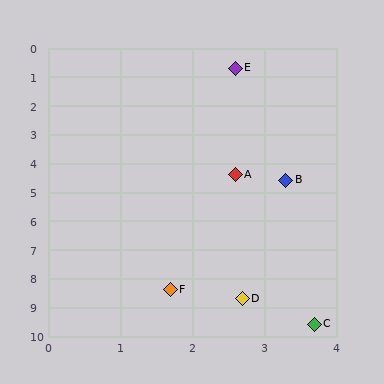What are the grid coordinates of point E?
Point E is at approximately (2.6, 0.7).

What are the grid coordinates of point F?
Point F is at approximately (1.7, 8.4).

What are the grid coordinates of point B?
Point B is at approximately (3.3, 4.6).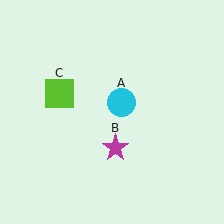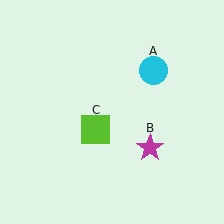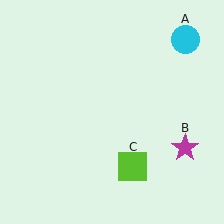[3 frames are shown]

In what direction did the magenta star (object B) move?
The magenta star (object B) moved right.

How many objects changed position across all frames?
3 objects changed position: cyan circle (object A), magenta star (object B), lime square (object C).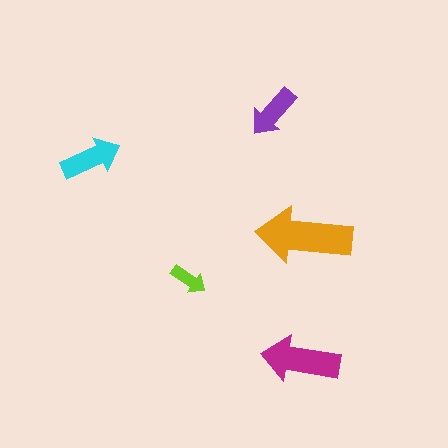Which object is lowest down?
The magenta arrow is bottommost.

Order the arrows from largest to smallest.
the orange one, the magenta one, the cyan one, the purple one, the lime one.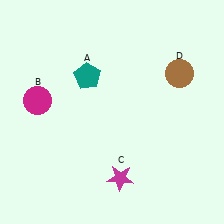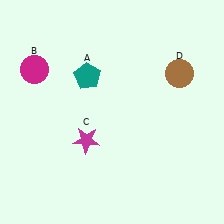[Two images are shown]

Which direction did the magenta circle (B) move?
The magenta circle (B) moved up.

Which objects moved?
The objects that moved are: the magenta circle (B), the magenta star (C).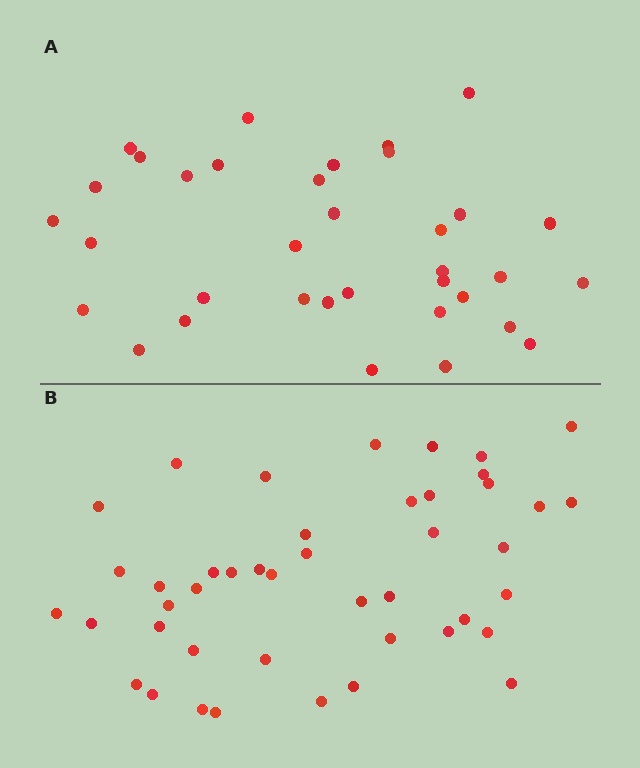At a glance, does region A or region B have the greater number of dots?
Region B (the bottom region) has more dots.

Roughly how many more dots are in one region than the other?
Region B has roughly 8 or so more dots than region A.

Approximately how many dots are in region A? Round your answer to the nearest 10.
About 40 dots. (The exact count is 35, which rounds to 40.)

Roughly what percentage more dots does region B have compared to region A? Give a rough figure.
About 25% more.